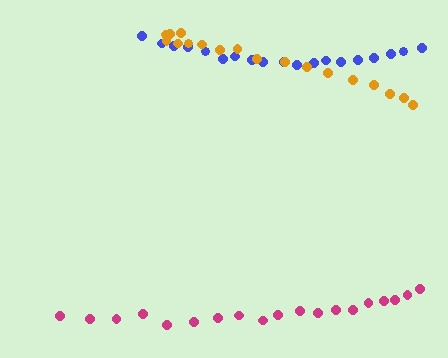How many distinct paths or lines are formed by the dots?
There are 3 distinct paths.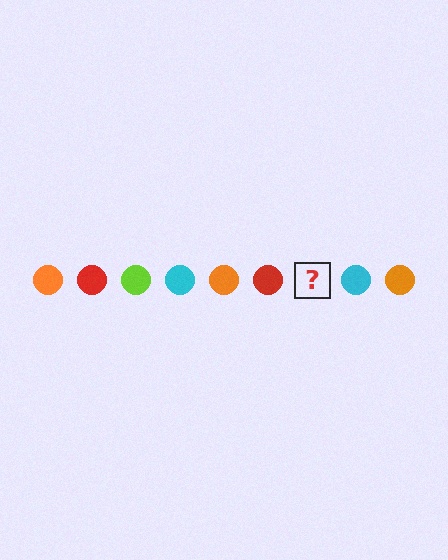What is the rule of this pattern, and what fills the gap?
The rule is that the pattern cycles through orange, red, lime, cyan circles. The gap should be filled with a lime circle.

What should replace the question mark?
The question mark should be replaced with a lime circle.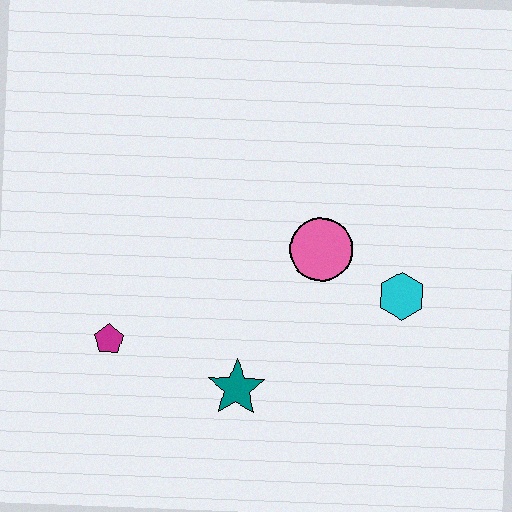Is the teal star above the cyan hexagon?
No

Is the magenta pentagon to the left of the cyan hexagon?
Yes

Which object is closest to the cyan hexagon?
The pink circle is closest to the cyan hexagon.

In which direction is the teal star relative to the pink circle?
The teal star is below the pink circle.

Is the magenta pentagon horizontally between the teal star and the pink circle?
No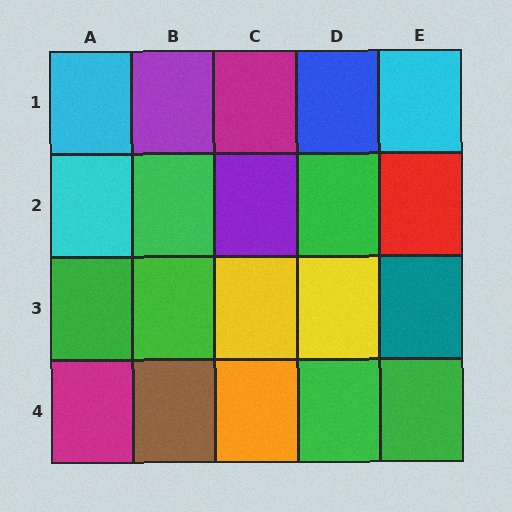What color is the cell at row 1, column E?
Cyan.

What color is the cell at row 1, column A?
Cyan.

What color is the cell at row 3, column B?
Green.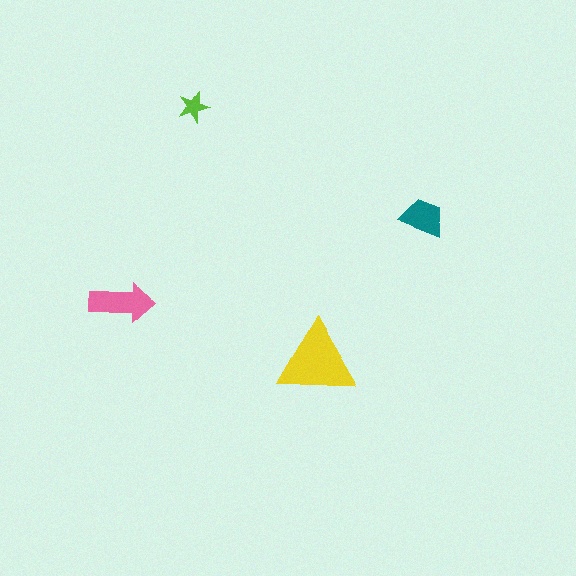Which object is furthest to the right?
The teal trapezoid is rightmost.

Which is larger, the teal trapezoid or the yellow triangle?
The yellow triangle.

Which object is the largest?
The yellow triangle.